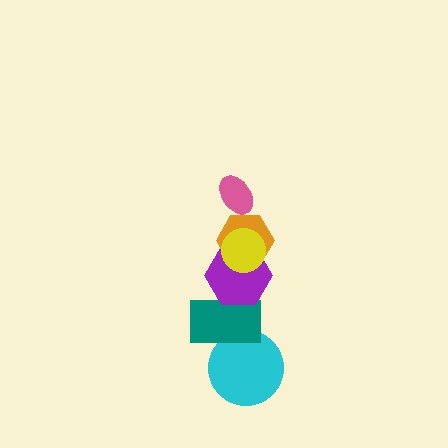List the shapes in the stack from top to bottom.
From top to bottom: the pink ellipse, the yellow circle, the orange hexagon, the purple hexagon, the teal rectangle, the cyan circle.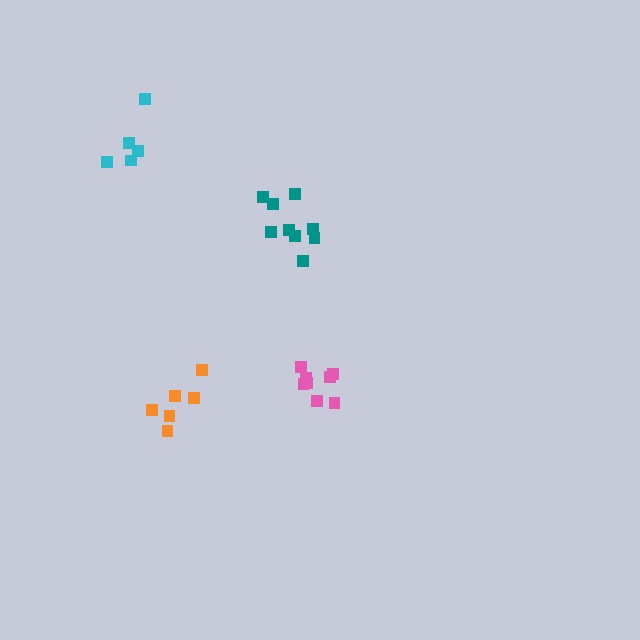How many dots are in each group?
Group 1: 5 dots, Group 2: 8 dots, Group 3: 6 dots, Group 4: 9 dots (28 total).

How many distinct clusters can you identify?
There are 4 distinct clusters.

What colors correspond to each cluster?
The clusters are colored: cyan, pink, orange, teal.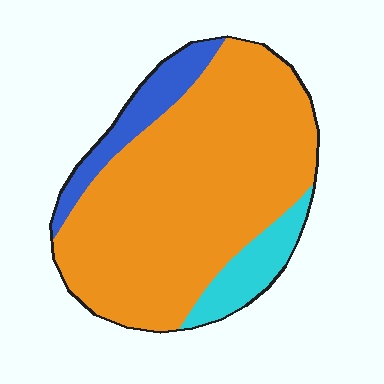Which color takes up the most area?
Orange, at roughly 80%.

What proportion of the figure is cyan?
Cyan covers about 10% of the figure.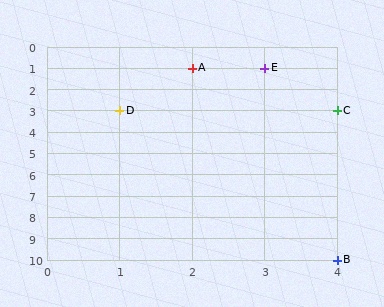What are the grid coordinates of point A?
Point A is at grid coordinates (2, 1).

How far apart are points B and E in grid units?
Points B and E are 1 column and 9 rows apart (about 9.1 grid units diagonally).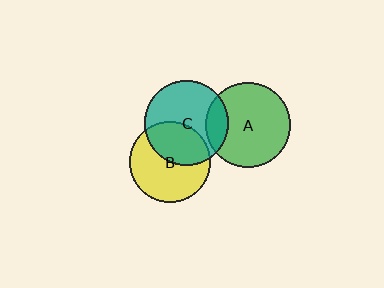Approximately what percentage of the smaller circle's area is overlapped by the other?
Approximately 15%.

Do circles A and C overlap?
Yes.